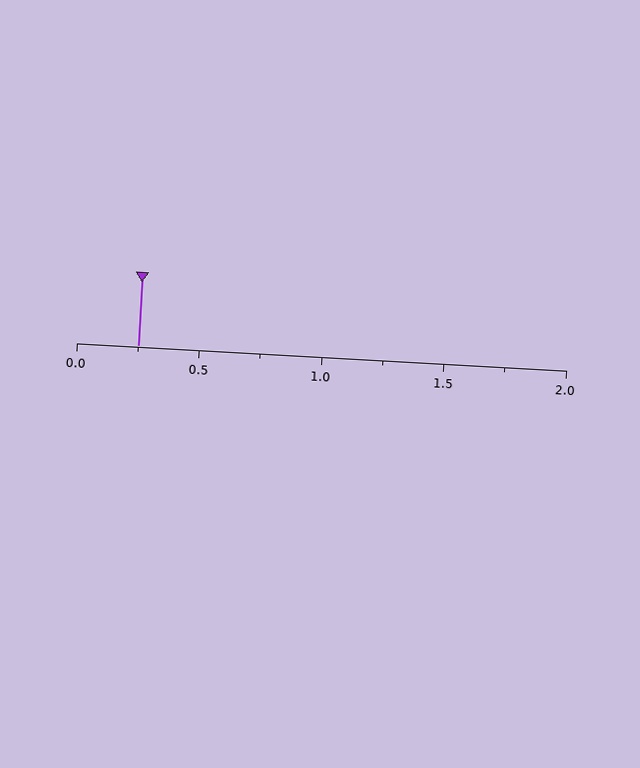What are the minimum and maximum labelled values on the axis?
The axis runs from 0.0 to 2.0.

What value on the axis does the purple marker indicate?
The marker indicates approximately 0.25.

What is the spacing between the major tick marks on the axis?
The major ticks are spaced 0.5 apart.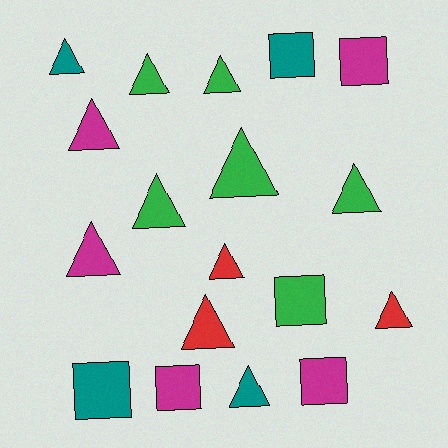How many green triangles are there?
There are 5 green triangles.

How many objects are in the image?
There are 18 objects.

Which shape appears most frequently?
Triangle, with 12 objects.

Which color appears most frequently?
Green, with 6 objects.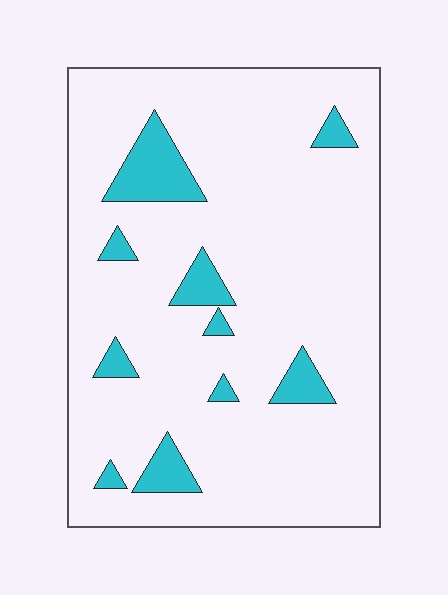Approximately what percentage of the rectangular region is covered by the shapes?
Approximately 10%.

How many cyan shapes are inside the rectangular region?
10.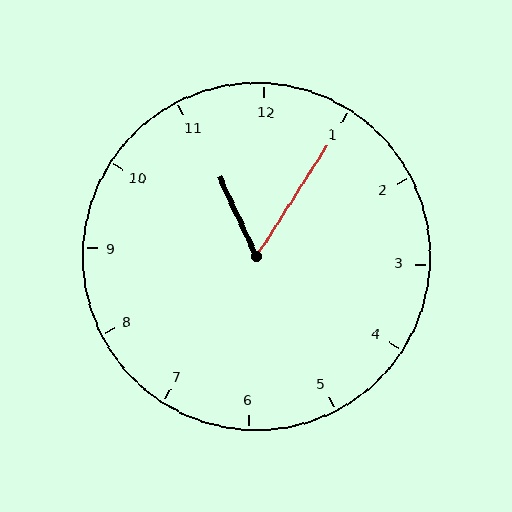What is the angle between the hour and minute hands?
Approximately 58 degrees.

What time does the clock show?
11:05.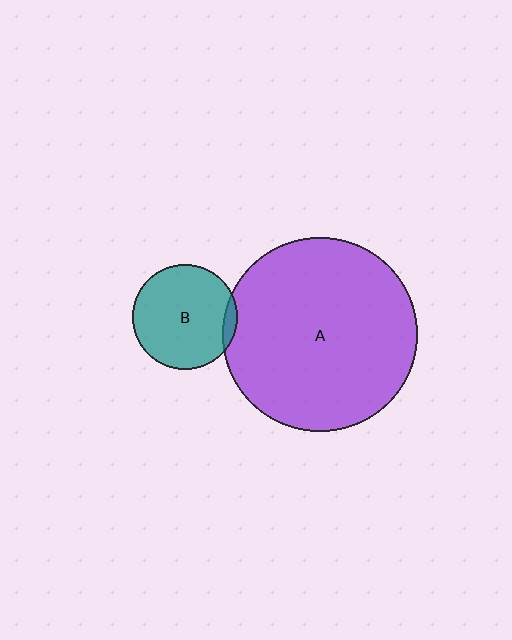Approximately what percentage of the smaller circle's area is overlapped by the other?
Approximately 5%.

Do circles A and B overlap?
Yes.